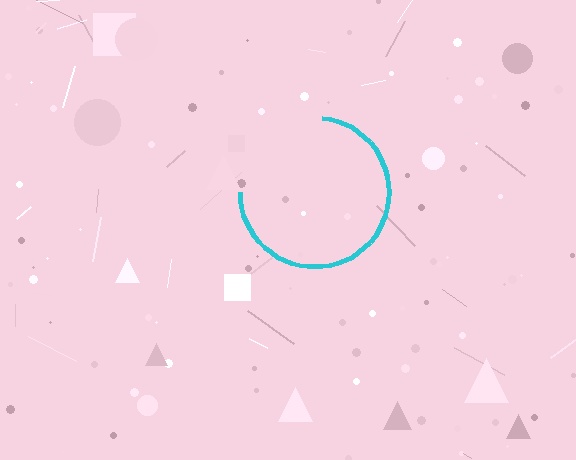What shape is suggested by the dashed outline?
The dashed outline suggests a circle.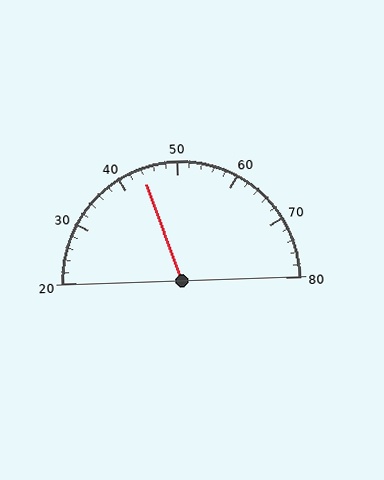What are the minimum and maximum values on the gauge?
The gauge ranges from 20 to 80.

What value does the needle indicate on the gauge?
The needle indicates approximately 44.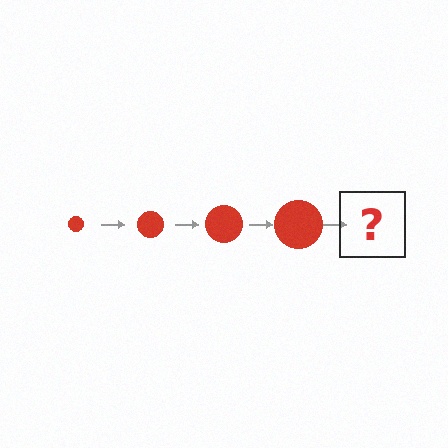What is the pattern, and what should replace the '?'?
The pattern is that the circle gets progressively larger each step. The '?' should be a red circle, larger than the previous one.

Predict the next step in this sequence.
The next step is a red circle, larger than the previous one.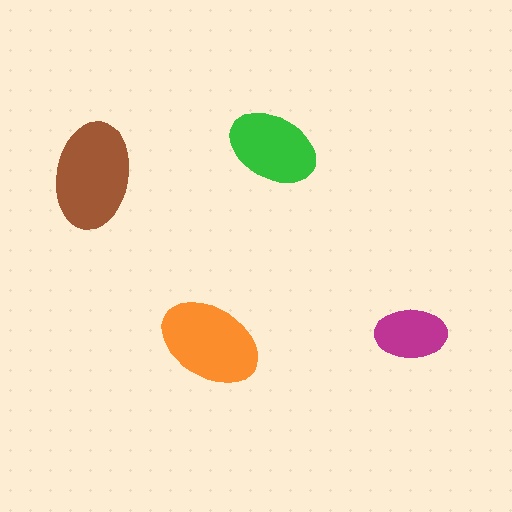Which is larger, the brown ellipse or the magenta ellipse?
The brown one.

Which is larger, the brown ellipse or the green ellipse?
The brown one.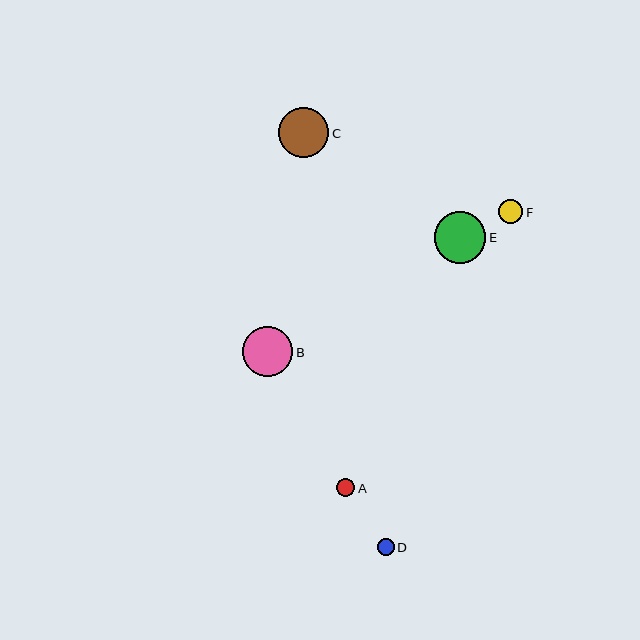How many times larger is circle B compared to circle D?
Circle B is approximately 3.0 times the size of circle D.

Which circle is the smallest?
Circle D is the smallest with a size of approximately 17 pixels.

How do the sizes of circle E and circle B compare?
Circle E and circle B are approximately the same size.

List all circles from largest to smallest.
From largest to smallest: E, B, C, F, A, D.